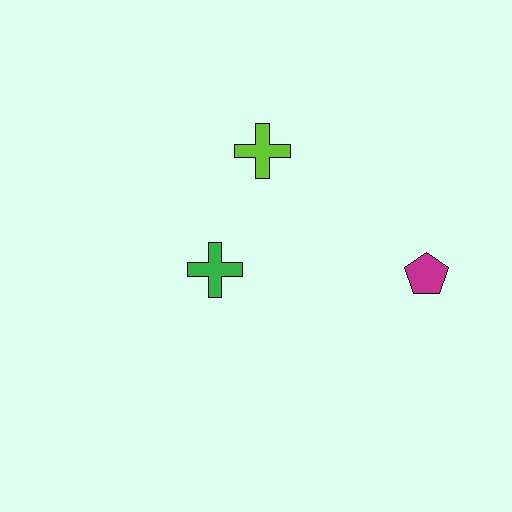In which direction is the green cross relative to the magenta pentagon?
The green cross is to the left of the magenta pentagon.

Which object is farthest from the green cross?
The magenta pentagon is farthest from the green cross.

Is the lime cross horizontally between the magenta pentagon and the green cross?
Yes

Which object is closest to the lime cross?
The green cross is closest to the lime cross.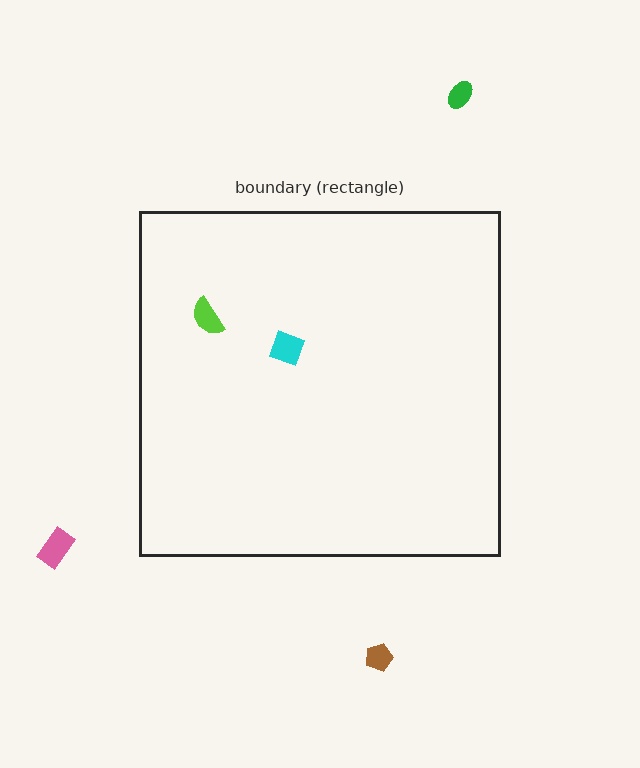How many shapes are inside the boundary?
2 inside, 3 outside.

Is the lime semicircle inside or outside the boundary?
Inside.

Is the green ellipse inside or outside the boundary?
Outside.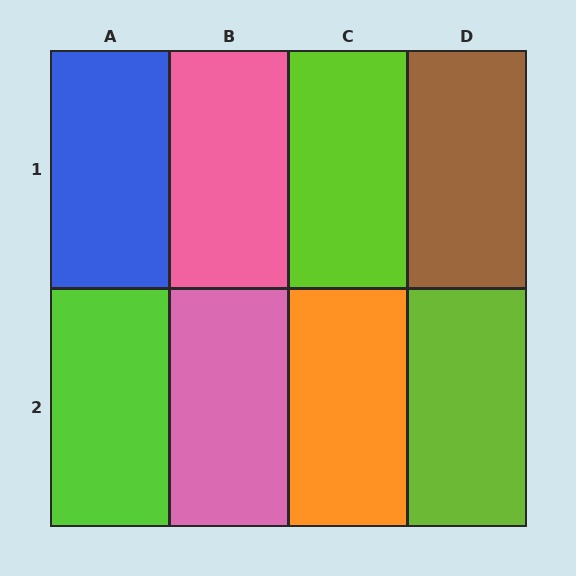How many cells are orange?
1 cell is orange.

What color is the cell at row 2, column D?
Lime.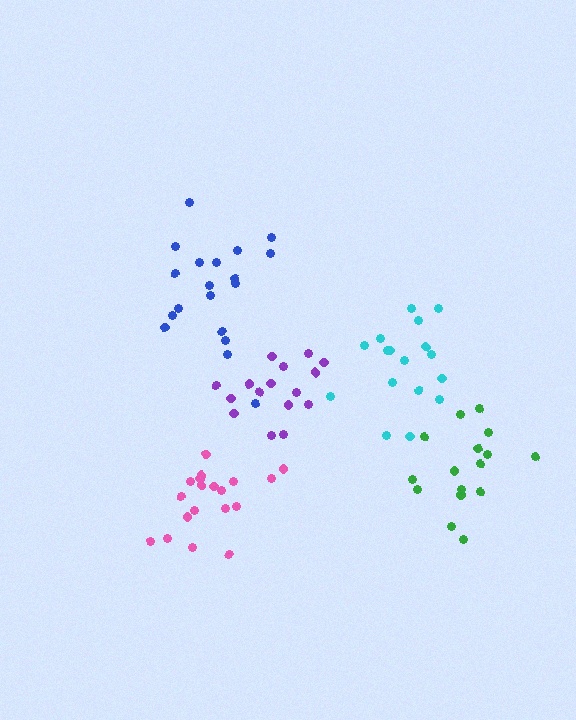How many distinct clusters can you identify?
There are 5 distinct clusters.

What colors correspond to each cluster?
The clusters are colored: purple, pink, blue, green, cyan.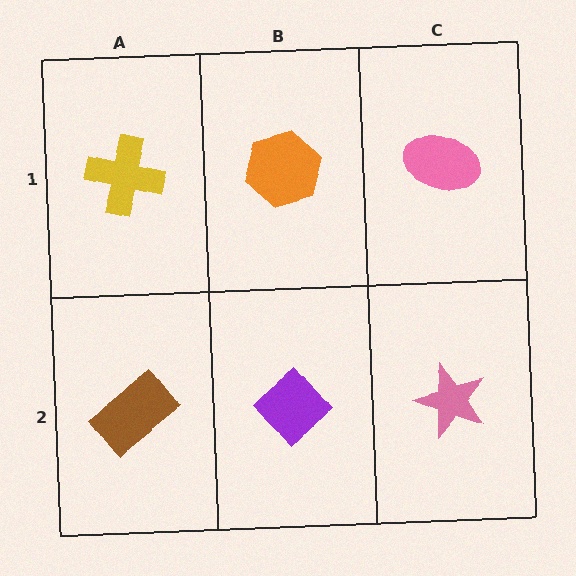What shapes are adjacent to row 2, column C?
A pink ellipse (row 1, column C), a purple diamond (row 2, column B).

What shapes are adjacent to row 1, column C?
A pink star (row 2, column C), an orange hexagon (row 1, column B).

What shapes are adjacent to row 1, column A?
A brown rectangle (row 2, column A), an orange hexagon (row 1, column B).